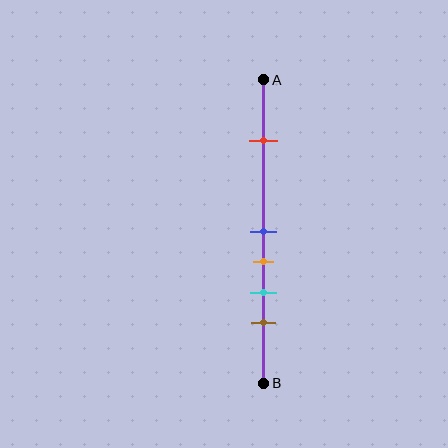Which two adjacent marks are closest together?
The blue and orange marks are the closest adjacent pair.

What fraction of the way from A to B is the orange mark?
The orange mark is approximately 60% (0.6) of the way from A to B.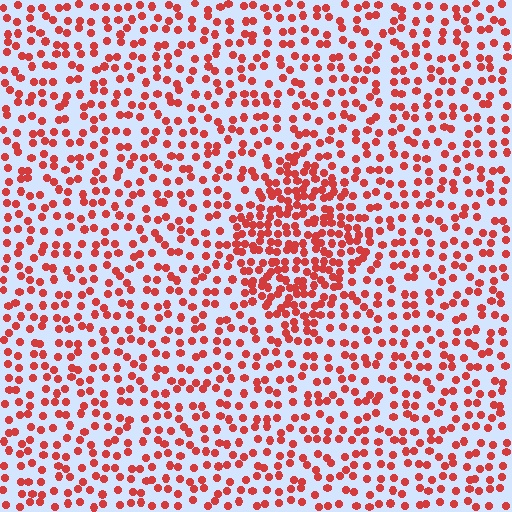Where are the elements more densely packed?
The elements are more densely packed inside the diamond boundary.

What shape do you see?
I see a diamond.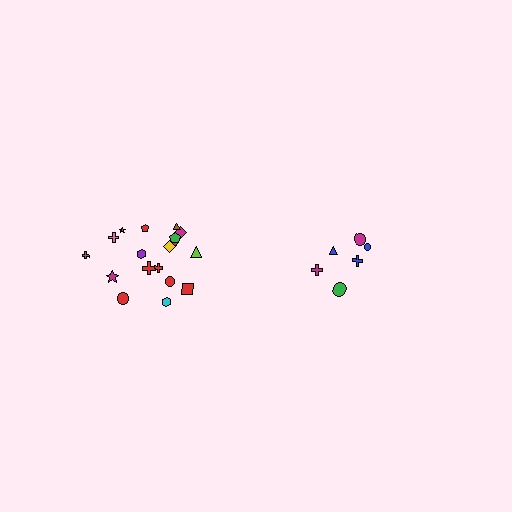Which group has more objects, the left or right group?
The left group.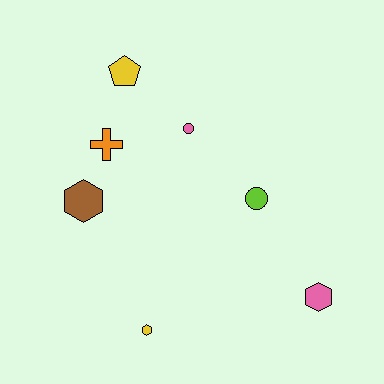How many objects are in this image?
There are 7 objects.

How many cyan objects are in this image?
There are no cyan objects.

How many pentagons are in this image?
There is 1 pentagon.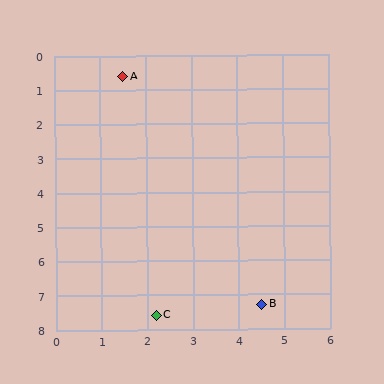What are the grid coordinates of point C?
Point C is at approximately (2.2, 7.6).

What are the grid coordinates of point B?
Point B is at approximately (4.5, 7.3).